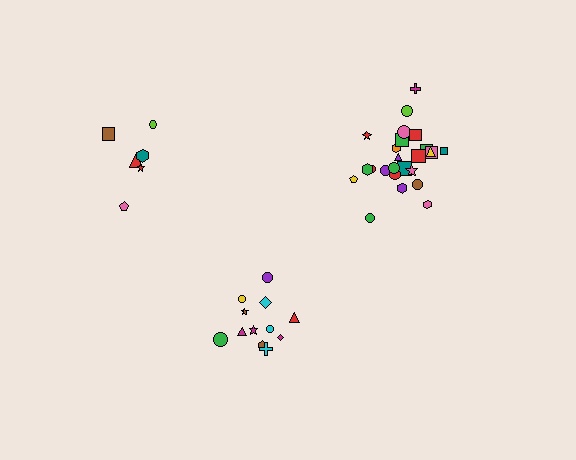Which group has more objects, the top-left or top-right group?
The top-right group.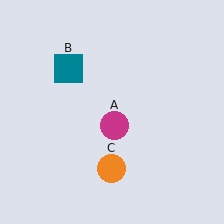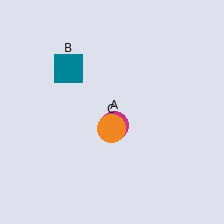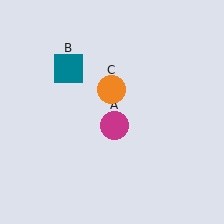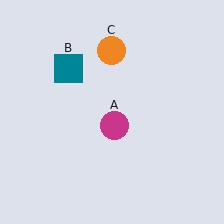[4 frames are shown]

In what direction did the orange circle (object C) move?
The orange circle (object C) moved up.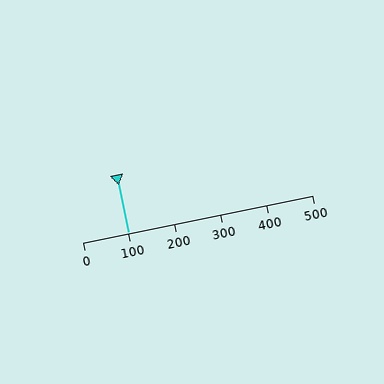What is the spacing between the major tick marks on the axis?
The major ticks are spaced 100 apart.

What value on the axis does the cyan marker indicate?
The marker indicates approximately 100.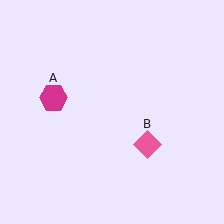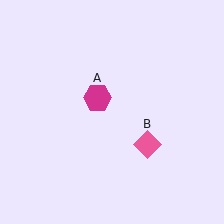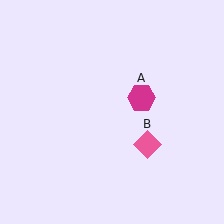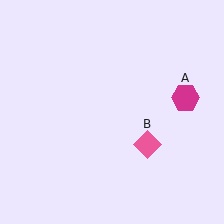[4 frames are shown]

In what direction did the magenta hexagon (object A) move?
The magenta hexagon (object A) moved right.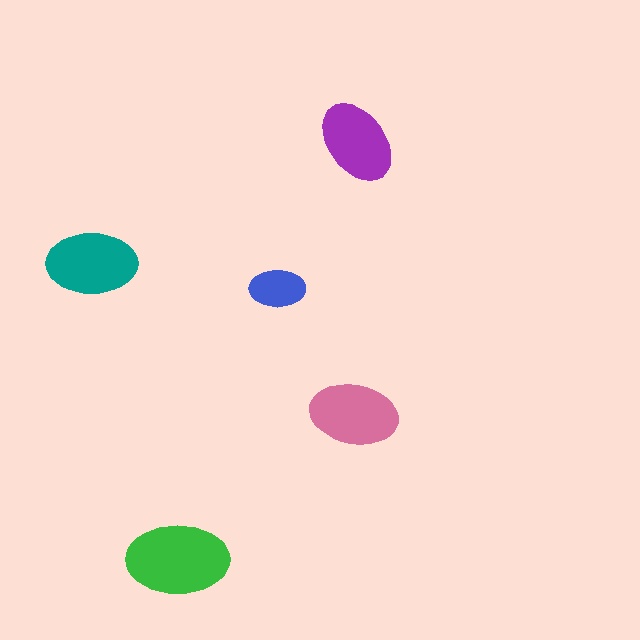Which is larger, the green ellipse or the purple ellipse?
The green one.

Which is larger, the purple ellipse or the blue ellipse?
The purple one.